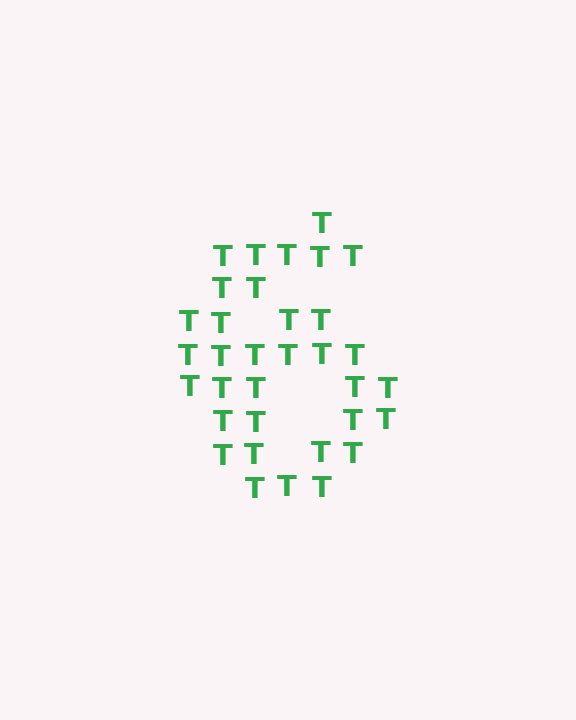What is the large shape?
The large shape is the digit 6.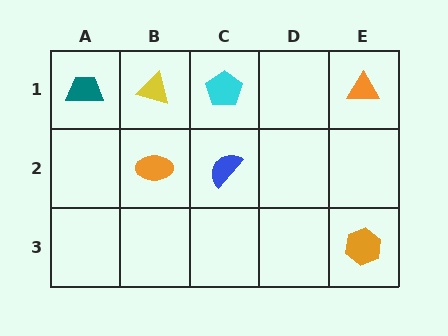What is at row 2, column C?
A blue semicircle.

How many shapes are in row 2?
2 shapes.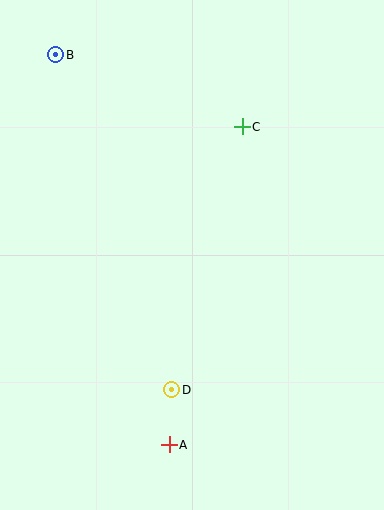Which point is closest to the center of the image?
Point D at (172, 390) is closest to the center.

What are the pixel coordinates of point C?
Point C is at (242, 127).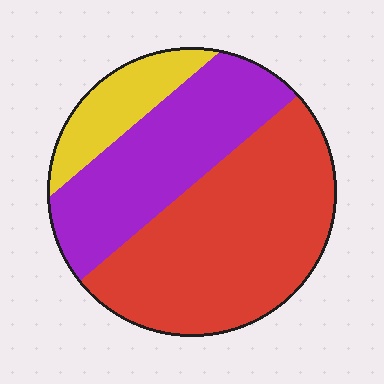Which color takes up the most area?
Red, at roughly 50%.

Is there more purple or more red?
Red.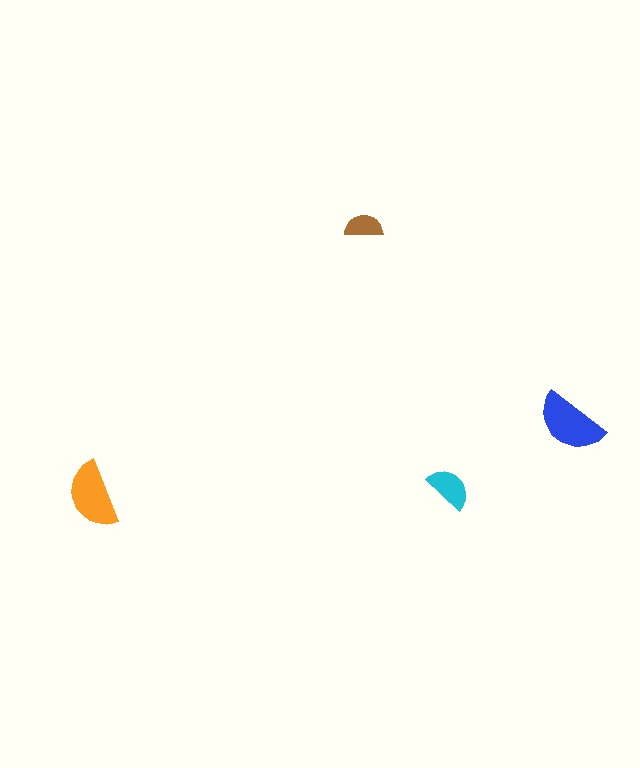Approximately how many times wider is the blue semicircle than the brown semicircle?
About 2 times wider.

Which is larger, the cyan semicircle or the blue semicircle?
The blue one.